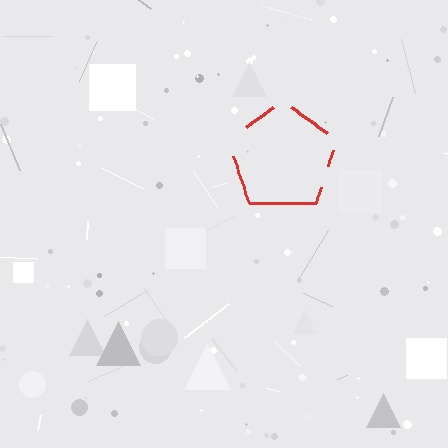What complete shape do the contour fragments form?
The contour fragments form a pentagon.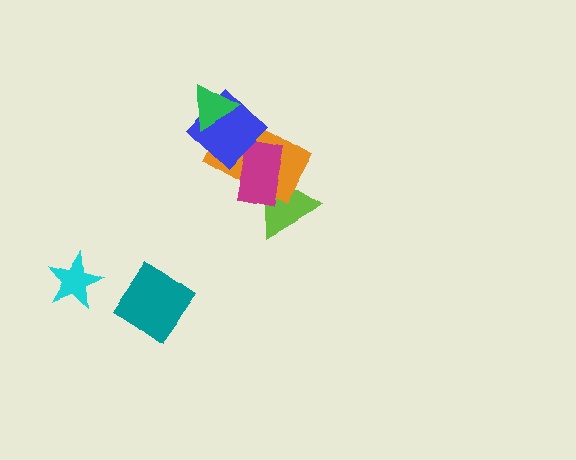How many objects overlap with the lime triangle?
2 objects overlap with the lime triangle.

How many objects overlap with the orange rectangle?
3 objects overlap with the orange rectangle.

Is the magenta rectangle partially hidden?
Yes, it is partially covered by another shape.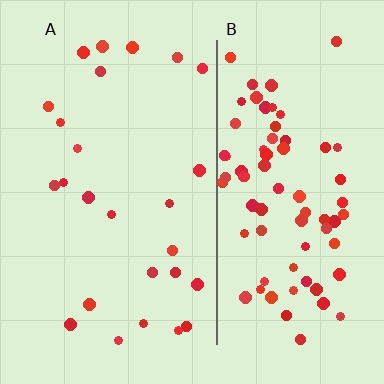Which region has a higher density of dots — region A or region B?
B (the right).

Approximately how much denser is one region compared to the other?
Approximately 3.1× — region B over region A.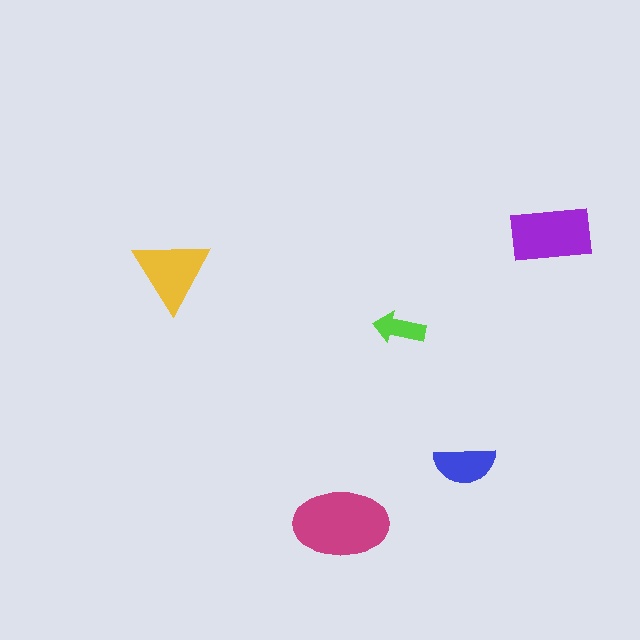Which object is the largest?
The magenta ellipse.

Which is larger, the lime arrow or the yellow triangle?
The yellow triangle.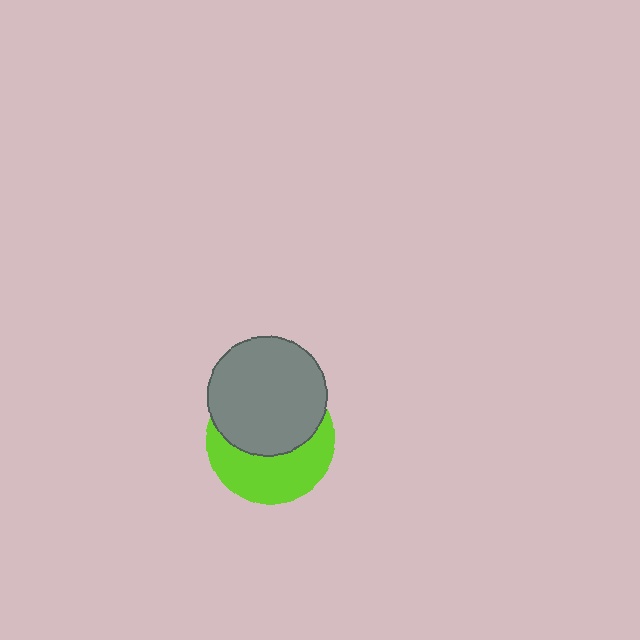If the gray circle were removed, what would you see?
You would see the complete lime circle.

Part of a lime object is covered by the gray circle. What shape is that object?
It is a circle.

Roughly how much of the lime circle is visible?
About half of it is visible (roughly 47%).